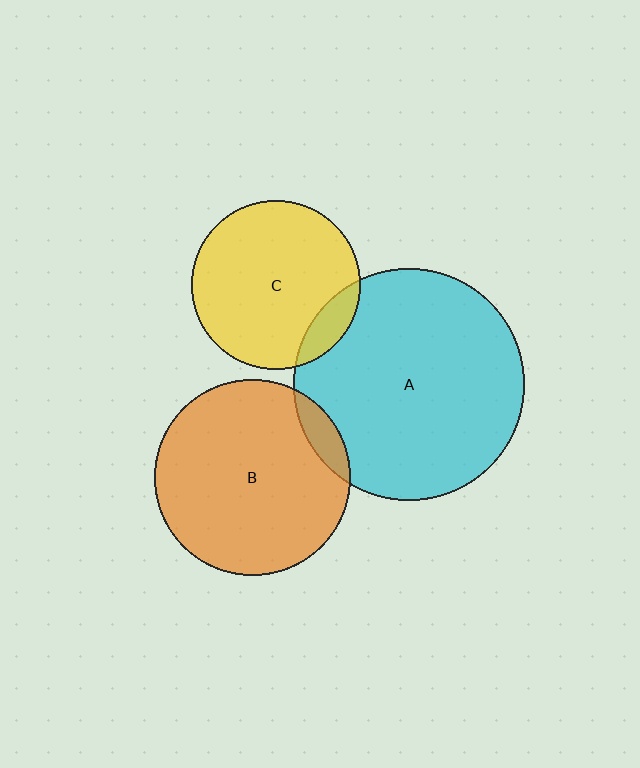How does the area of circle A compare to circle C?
Approximately 1.9 times.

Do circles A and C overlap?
Yes.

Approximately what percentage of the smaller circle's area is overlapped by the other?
Approximately 10%.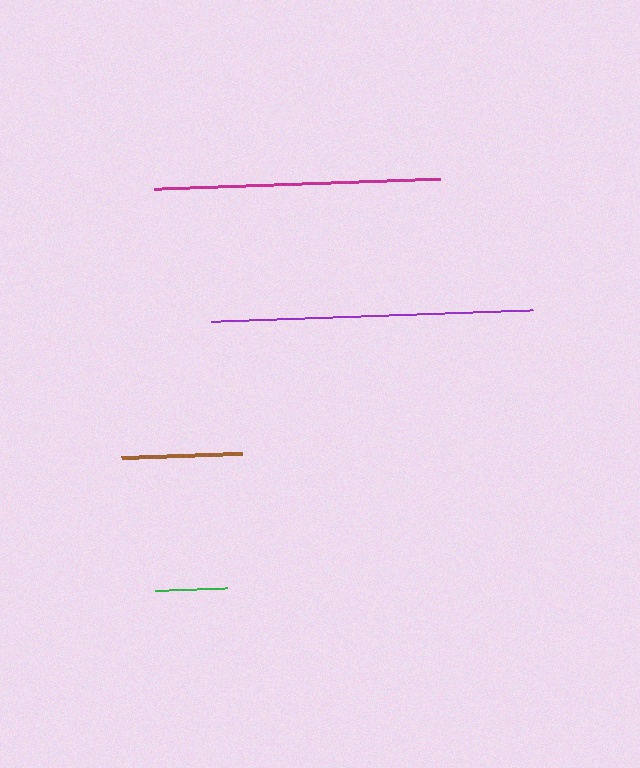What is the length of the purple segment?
The purple segment is approximately 322 pixels long.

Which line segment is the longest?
The purple line is the longest at approximately 322 pixels.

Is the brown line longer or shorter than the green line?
The brown line is longer than the green line.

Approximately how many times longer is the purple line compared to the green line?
The purple line is approximately 4.4 times the length of the green line.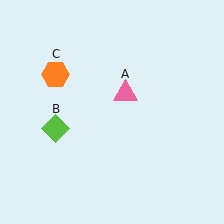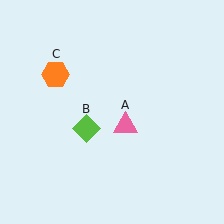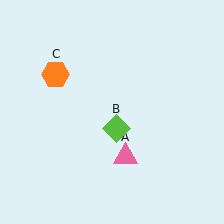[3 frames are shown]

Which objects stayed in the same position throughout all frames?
Orange hexagon (object C) remained stationary.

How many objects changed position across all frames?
2 objects changed position: pink triangle (object A), lime diamond (object B).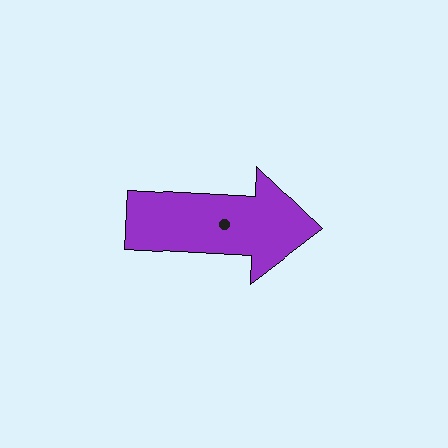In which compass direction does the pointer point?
East.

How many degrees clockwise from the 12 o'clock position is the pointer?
Approximately 93 degrees.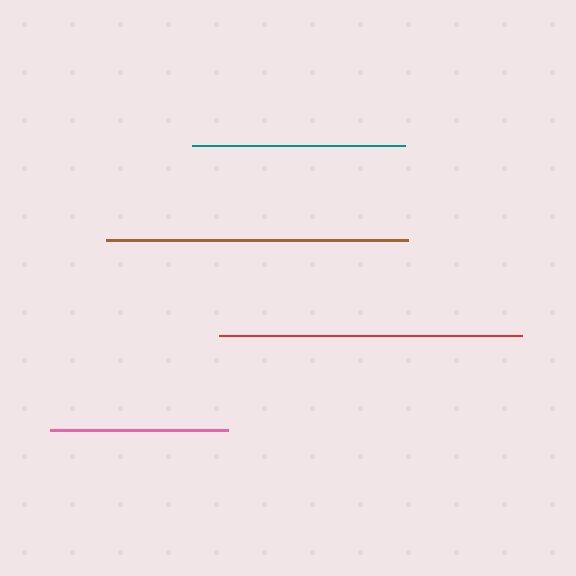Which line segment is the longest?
The red line is the longest at approximately 303 pixels.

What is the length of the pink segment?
The pink segment is approximately 178 pixels long.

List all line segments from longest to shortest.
From longest to shortest: red, brown, teal, pink.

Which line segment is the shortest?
The pink line is the shortest at approximately 178 pixels.